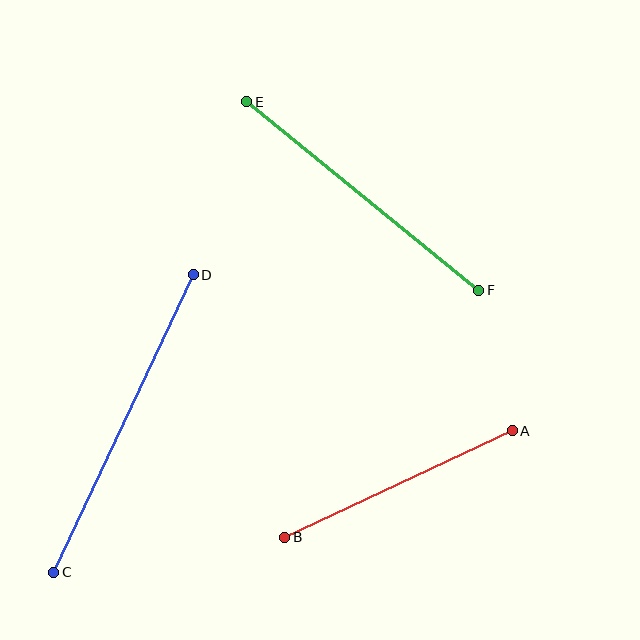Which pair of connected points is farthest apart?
Points C and D are farthest apart.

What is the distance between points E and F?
The distance is approximately 299 pixels.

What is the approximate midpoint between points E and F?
The midpoint is at approximately (363, 196) pixels.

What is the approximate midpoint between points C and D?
The midpoint is at approximately (123, 424) pixels.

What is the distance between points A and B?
The distance is approximately 251 pixels.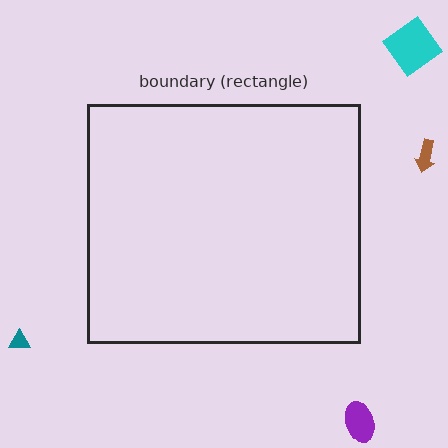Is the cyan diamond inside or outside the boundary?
Outside.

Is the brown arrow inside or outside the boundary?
Outside.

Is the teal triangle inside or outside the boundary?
Outside.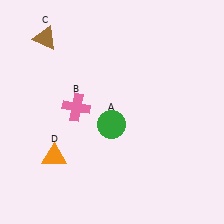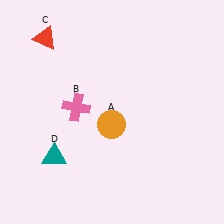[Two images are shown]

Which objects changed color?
A changed from green to orange. C changed from brown to red. D changed from orange to teal.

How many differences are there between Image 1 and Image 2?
There are 3 differences between the two images.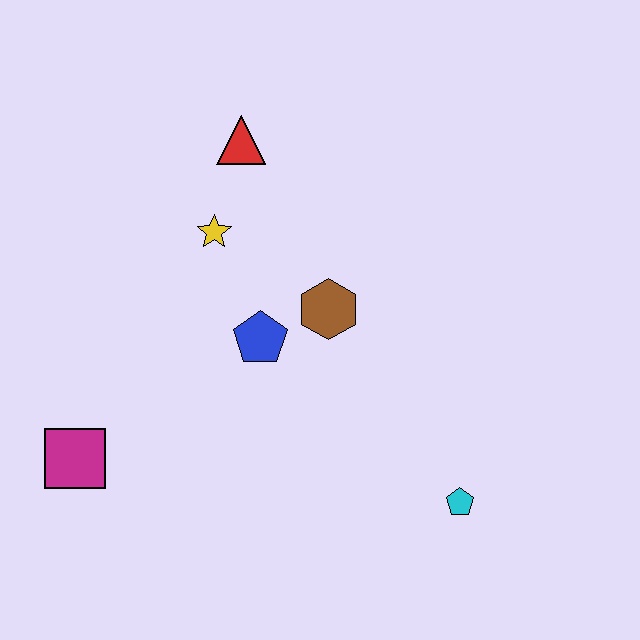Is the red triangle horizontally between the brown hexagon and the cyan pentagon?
No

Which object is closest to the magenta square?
The blue pentagon is closest to the magenta square.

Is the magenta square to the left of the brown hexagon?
Yes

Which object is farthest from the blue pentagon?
The cyan pentagon is farthest from the blue pentagon.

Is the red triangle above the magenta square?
Yes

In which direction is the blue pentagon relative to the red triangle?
The blue pentagon is below the red triangle.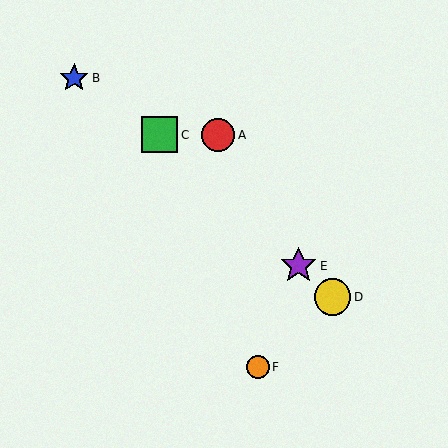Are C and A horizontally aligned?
Yes, both are at y≈135.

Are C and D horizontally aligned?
No, C is at y≈135 and D is at y≈297.